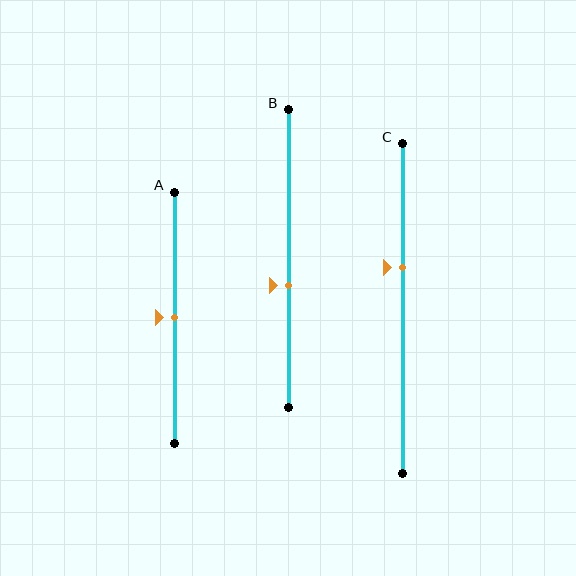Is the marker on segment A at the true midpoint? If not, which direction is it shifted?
Yes, the marker on segment A is at the true midpoint.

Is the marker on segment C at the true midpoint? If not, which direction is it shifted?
No, the marker on segment C is shifted upward by about 12% of the segment length.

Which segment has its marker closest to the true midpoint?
Segment A has its marker closest to the true midpoint.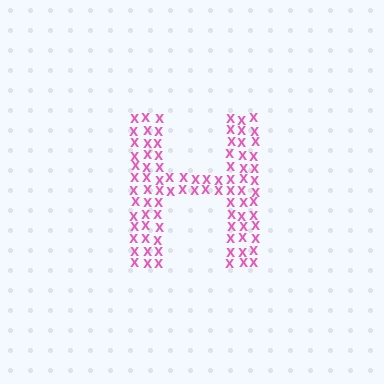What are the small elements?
The small elements are letter X's.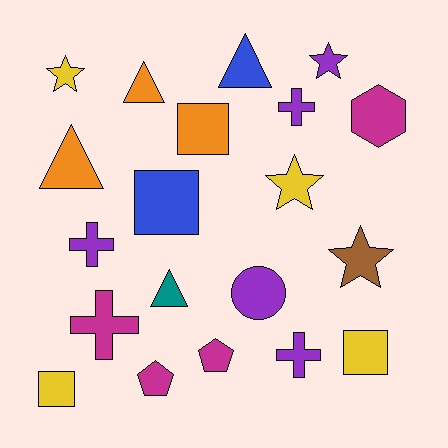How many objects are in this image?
There are 20 objects.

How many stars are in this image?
There are 4 stars.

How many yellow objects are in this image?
There are 4 yellow objects.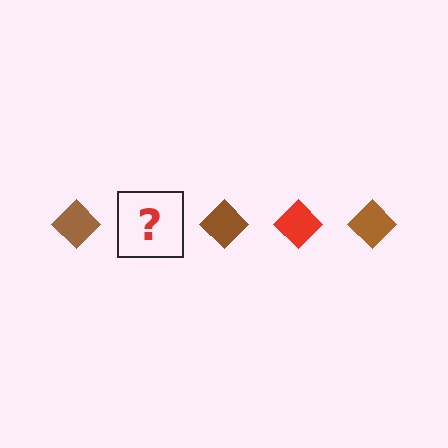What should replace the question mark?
The question mark should be replaced with a red diamond.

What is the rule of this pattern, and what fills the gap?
The rule is that the pattern cycles through brown, red diamonds. The gap should be filled with a red diamond.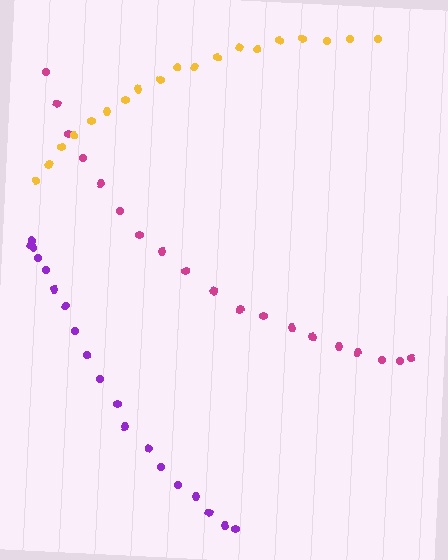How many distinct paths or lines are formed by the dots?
There are 3 distinct paths.